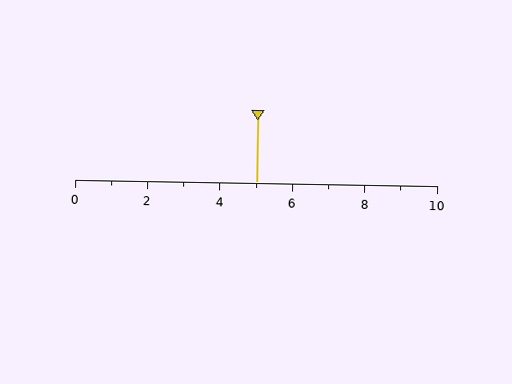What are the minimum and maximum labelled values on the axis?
The axis runs from 0 to 10.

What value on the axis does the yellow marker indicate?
The marker indicates approximately 5.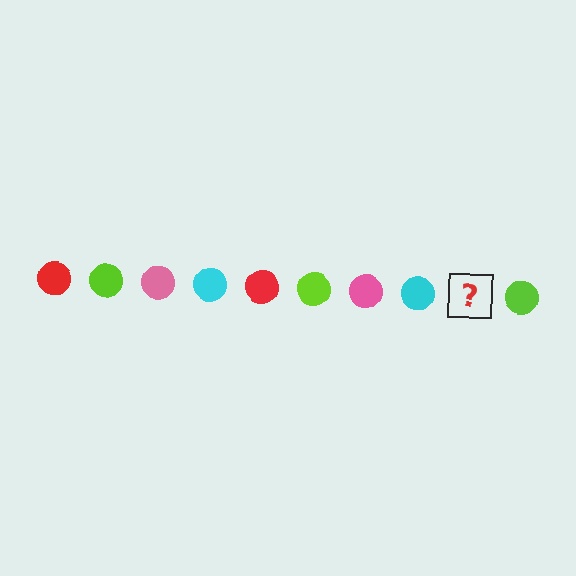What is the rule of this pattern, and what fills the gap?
The rule is that the pattern cycles through red, lime, pink, cyan circles. The gap should be filled with a red circle.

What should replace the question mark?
The question mark should be replaced with a red circle.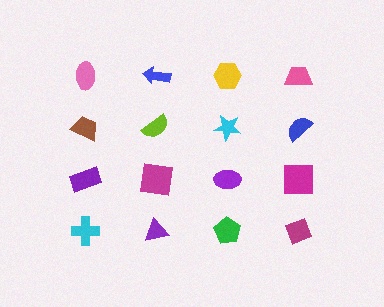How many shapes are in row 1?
4 shapes.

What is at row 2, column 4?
A blue semicircle.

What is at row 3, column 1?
A purple rectangle.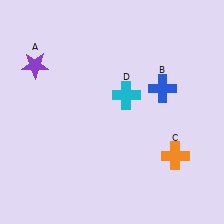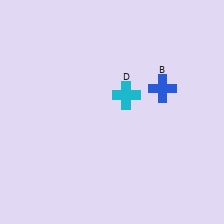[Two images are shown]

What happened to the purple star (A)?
The purple star (A) was removed in Image 2. It was in the top-left area of Image 1.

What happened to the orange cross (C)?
The orange cross (C) was removed in Image 2. It was in the bottom-right area of Image 1.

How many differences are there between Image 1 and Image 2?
There are 2 differences between the two images.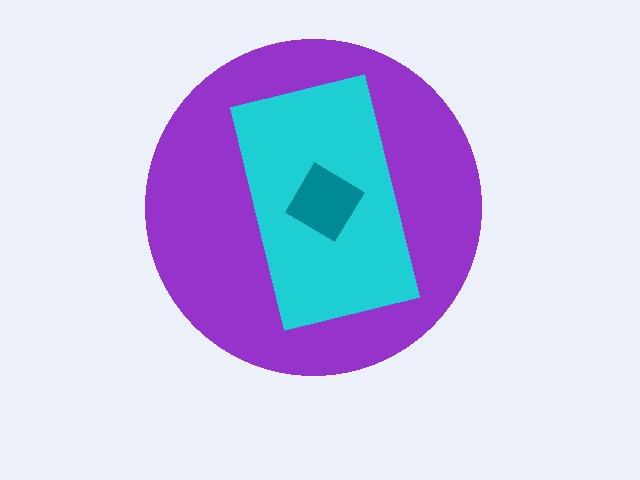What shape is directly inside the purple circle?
The cyan rectangle.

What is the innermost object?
The teal diamond.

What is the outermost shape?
The purple circle.